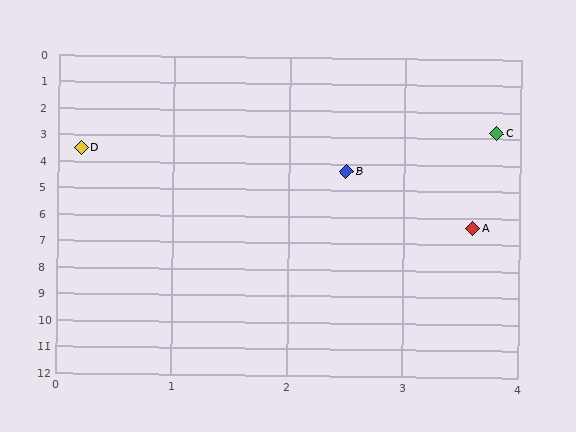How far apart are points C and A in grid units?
Points C and A are about 3.6 grid units apart.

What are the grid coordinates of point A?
Point A is at approximately (3.6, 6.4).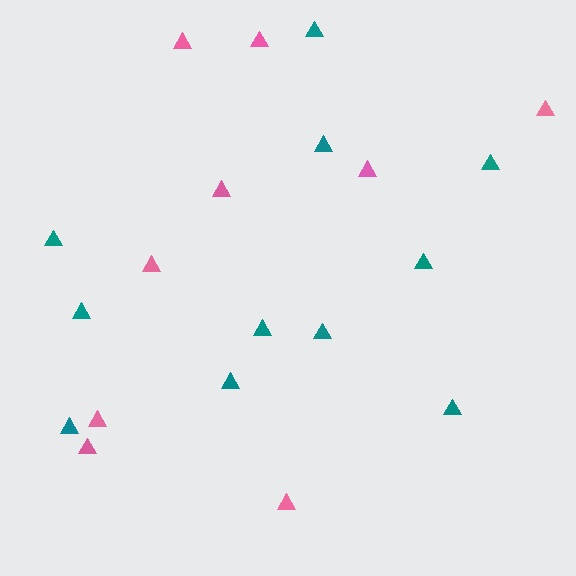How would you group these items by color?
There are 2 groups: one group of teal triangles (11) and one group of pink triangles (9).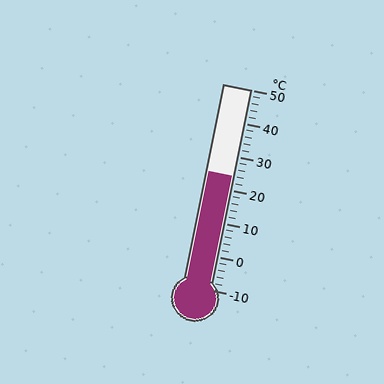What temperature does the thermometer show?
The thermometer shows approximately 24°C.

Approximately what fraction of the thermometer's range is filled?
The thermometer is filled to approximately 55% of its range.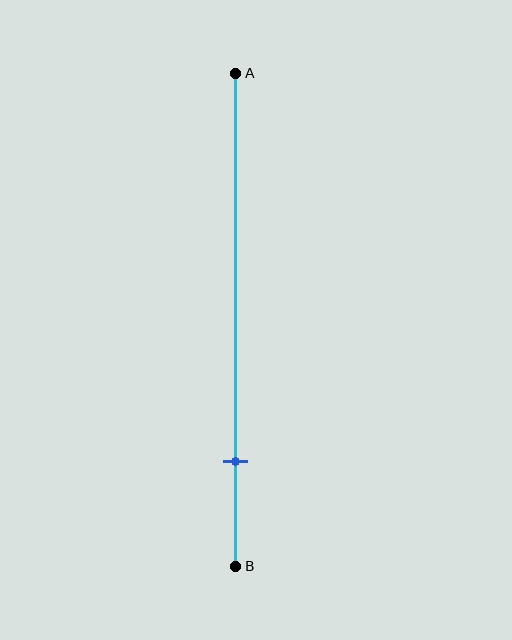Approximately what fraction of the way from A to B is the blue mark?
The blue mark is approximately 80% of the way from A to B.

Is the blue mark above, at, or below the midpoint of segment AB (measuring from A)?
The blue mark is below the midpoint of segment AB.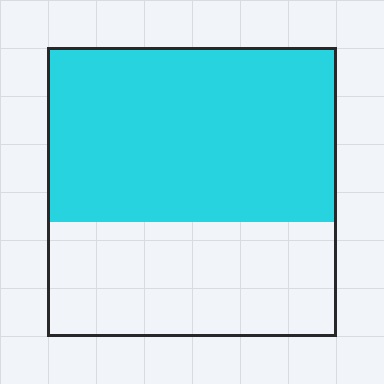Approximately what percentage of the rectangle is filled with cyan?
Approximately 60%.